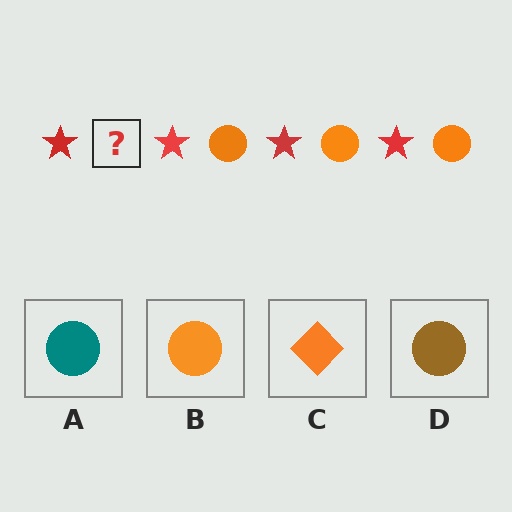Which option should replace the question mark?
Option B.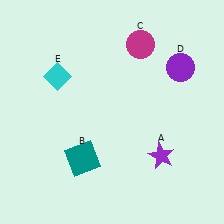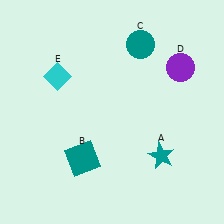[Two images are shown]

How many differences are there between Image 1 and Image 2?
There are 2 differences between the two images.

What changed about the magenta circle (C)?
In Image 1, C is magenta. In Image 2, it changed to teal.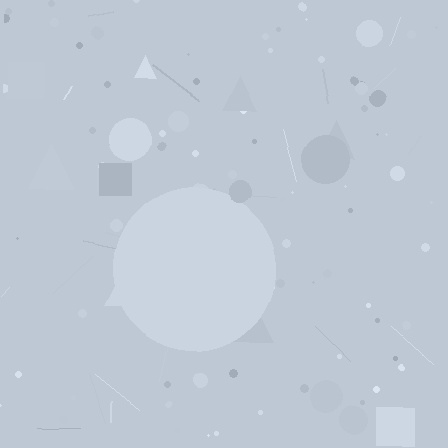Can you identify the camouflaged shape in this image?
The camouflaged shape is a circle.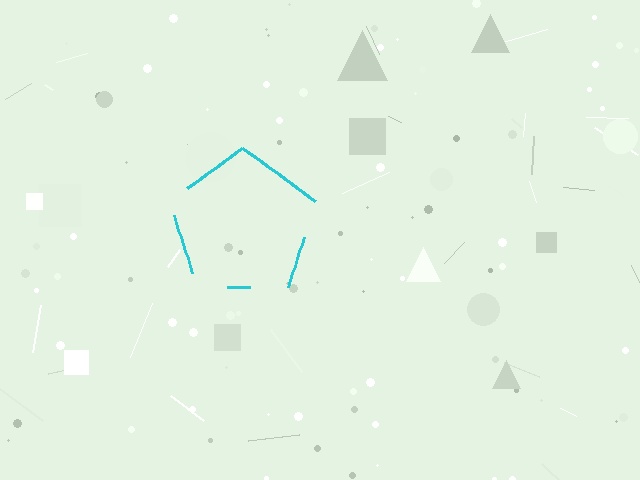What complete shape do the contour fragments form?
The contour fragments form a pentagon.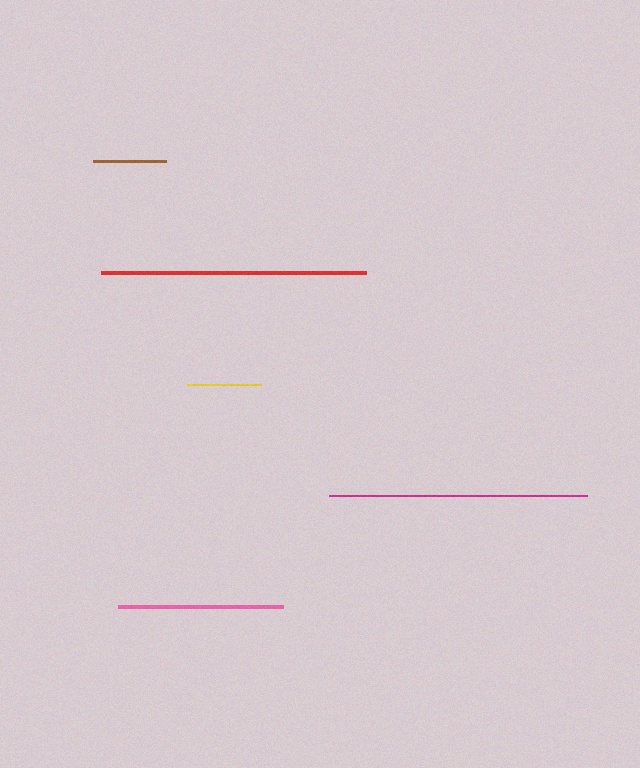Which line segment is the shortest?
The brown line is the shortest at approximately 73 pixels.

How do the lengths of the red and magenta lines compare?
The red and magenta lines are approximately the same length.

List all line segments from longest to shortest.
From longest to shortest: red, magenta, pink, yellow, brown.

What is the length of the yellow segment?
The yellow segment is approximately 74 pixels long.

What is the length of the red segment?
The red segment is approximately 265 pixels long.